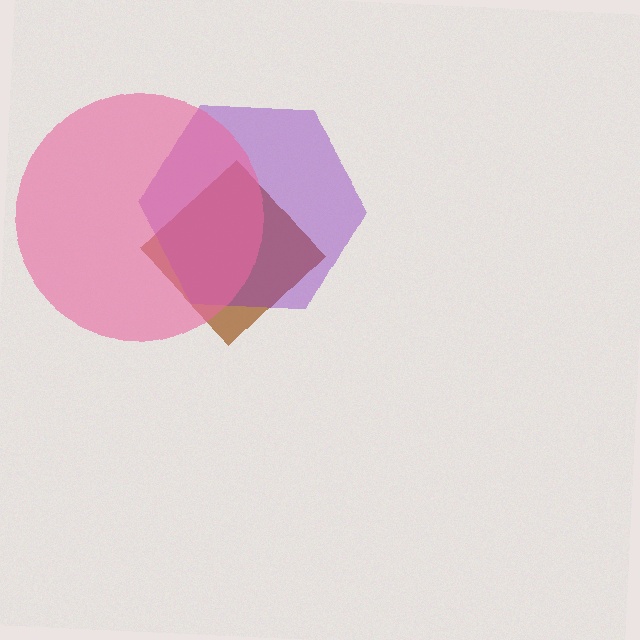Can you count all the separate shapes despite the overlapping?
Yes, there are 3 separate shapes.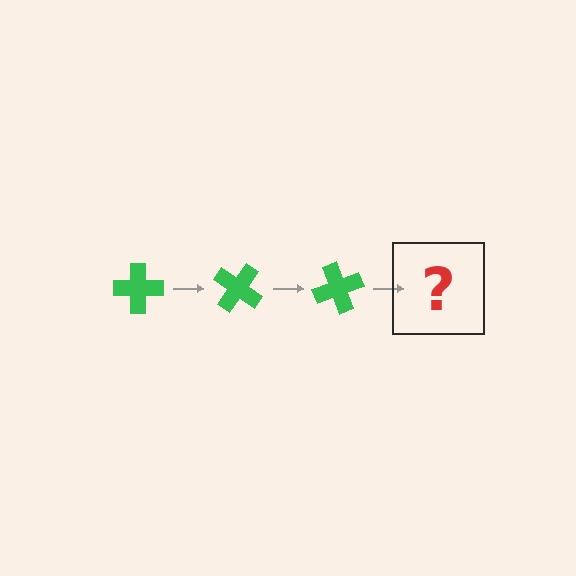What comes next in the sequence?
The next element should be a green cross rotated 105 degrees.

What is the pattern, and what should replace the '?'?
The pattern is that the cross rotates 35 degrees each step. The '?' should be a green cross rotated 105 degrees.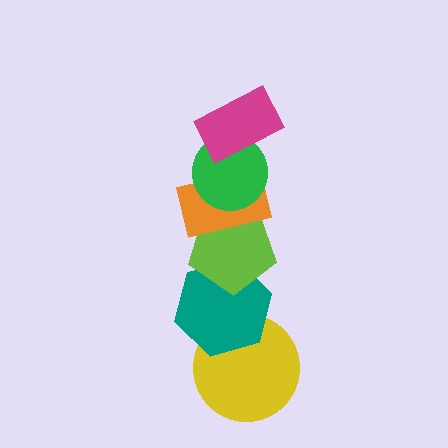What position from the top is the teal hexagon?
The teal hexagon is 5th from the top.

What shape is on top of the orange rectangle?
The green circle is on top of the orange rectangle.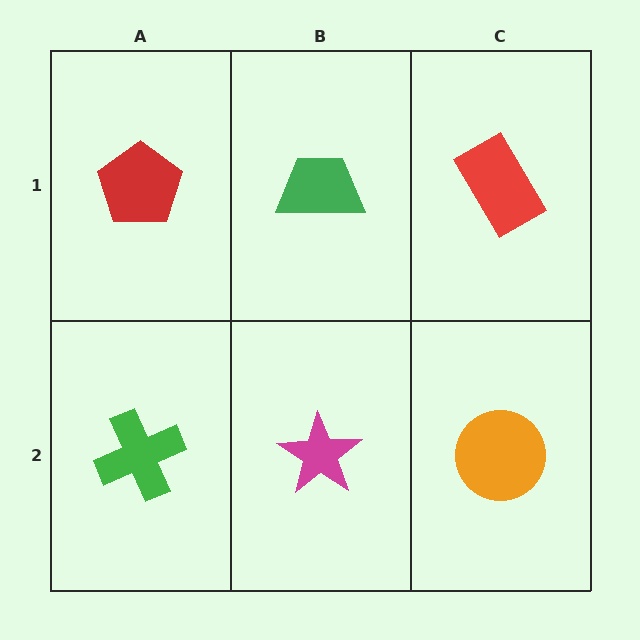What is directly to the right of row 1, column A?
A green trapezoid.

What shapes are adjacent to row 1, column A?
A green cross (row 2, column A), a green trapezoid (row 1, column B).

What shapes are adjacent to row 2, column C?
A red rectangle (row 1, column C), a magenta star (row 2, column B).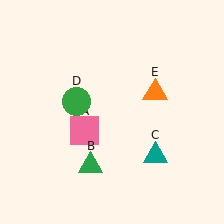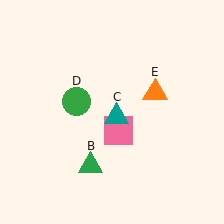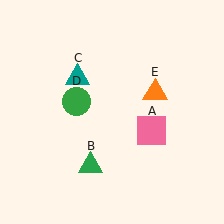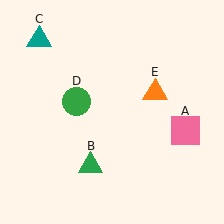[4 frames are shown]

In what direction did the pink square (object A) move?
The pink square (object A) moved right.